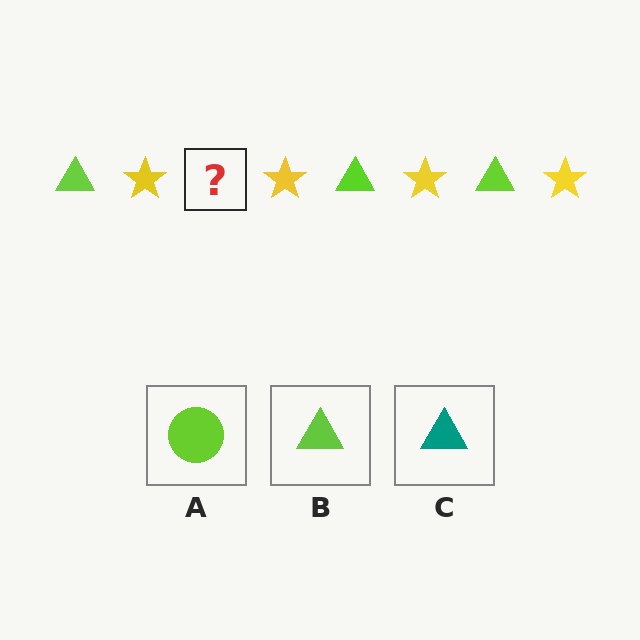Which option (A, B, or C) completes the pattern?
B.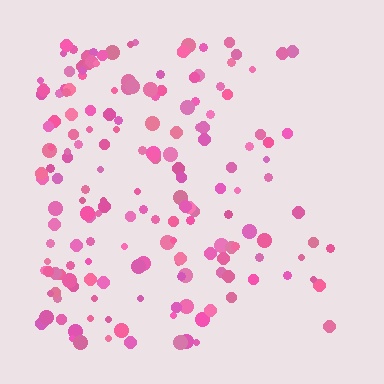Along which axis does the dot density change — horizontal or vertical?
Horizontal.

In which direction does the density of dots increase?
From right to left, with the left side densest.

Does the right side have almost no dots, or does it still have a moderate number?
Still a moderate number, just noticeably fewer than the left.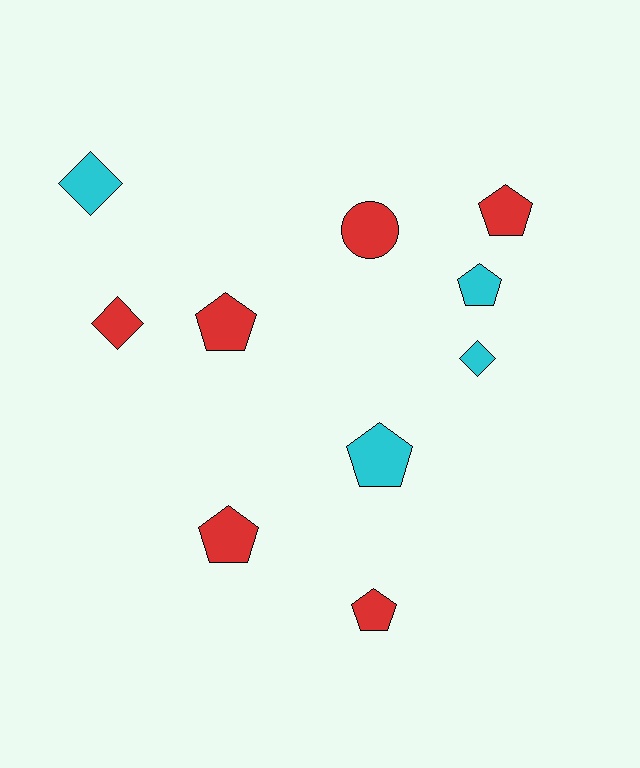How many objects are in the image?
There are 10 objects.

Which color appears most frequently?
Red, with 6 objects.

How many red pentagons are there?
There are 4 red pentagons.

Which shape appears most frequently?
Pentagon, with 6 objects.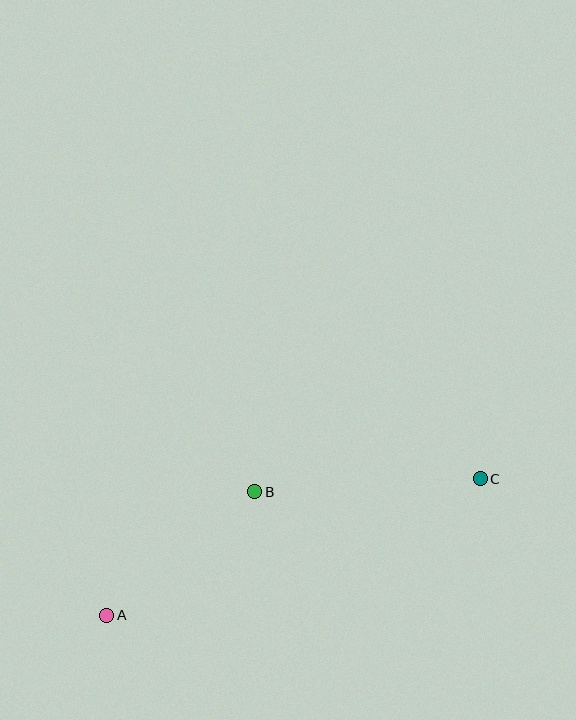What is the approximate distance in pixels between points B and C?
The distance between B and C is approximately 226 pixels.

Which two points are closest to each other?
Points A and B are closest to each other.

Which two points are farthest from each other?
Points A and C are farthest from each other.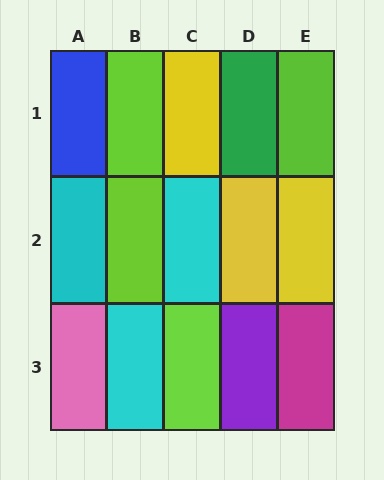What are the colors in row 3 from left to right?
Pink, cyan, lime, purple, magenta.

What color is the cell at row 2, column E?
Yellow.